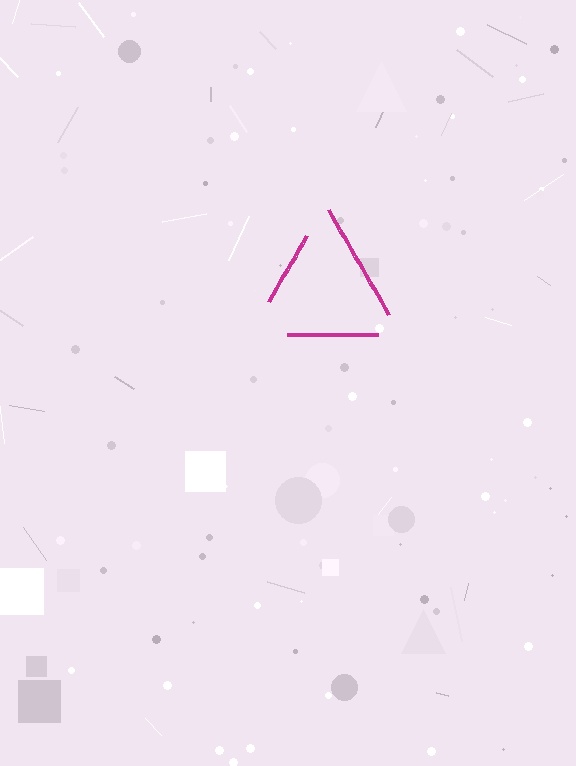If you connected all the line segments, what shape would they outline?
They would outline a triangle.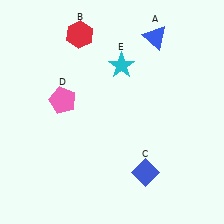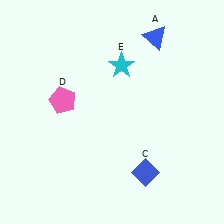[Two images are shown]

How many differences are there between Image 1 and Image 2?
There is 1 difference between the two images.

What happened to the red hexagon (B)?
The red hexagon (B) was removed in Image 2. It was in the top-left area of Image 1.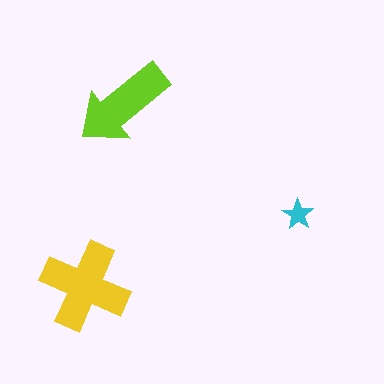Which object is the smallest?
The cyan star.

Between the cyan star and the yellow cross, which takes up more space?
The yellow cross.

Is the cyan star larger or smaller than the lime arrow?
Smaller.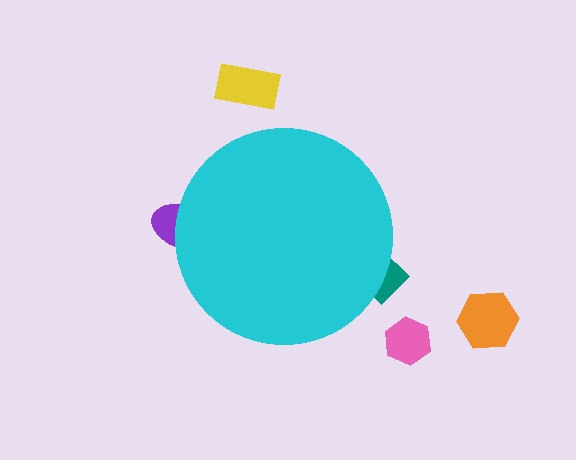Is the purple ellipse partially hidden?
Yes, the purple ellipse is partially hidden behind the cyan circle.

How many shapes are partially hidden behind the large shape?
2 shapes are partially hidden.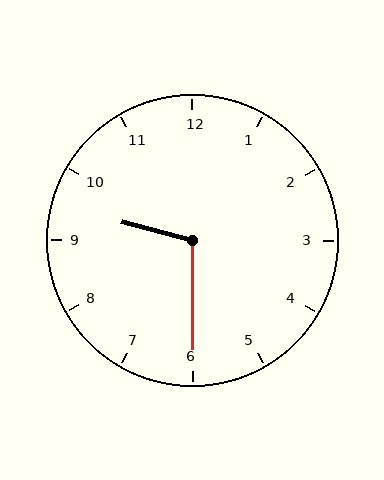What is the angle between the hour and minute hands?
Approximately 105 degrees.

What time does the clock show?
9:30.